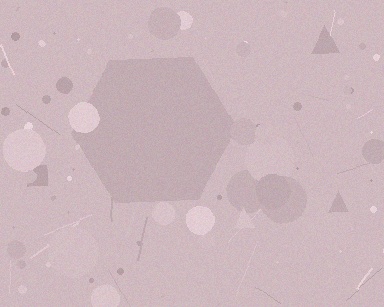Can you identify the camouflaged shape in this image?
The camouflaged shape is a hexagon.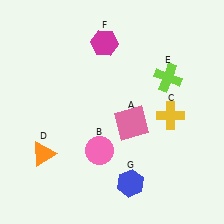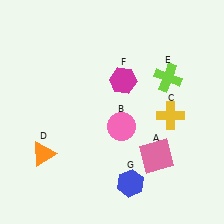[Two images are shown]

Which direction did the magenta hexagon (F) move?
The magenta hexagon (F) moved down.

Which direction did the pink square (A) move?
The pink square (A) moved down.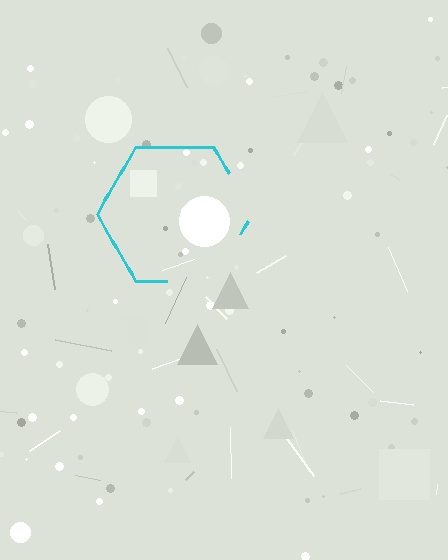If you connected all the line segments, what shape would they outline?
They would outline a hexagon.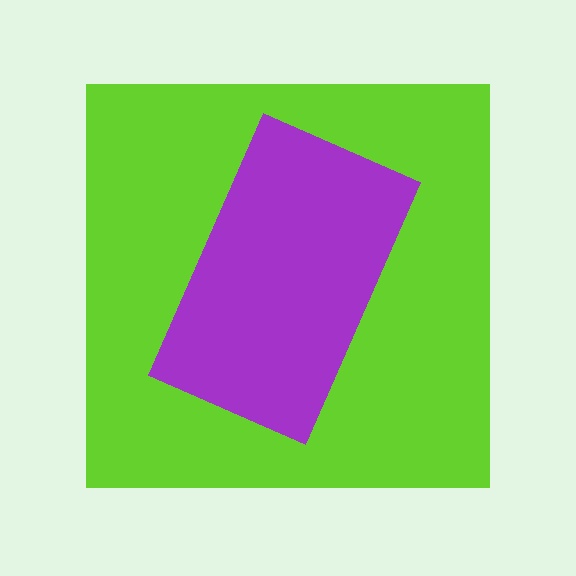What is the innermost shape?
The purple rectangle.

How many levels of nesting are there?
2.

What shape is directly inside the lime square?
The purple rectangle.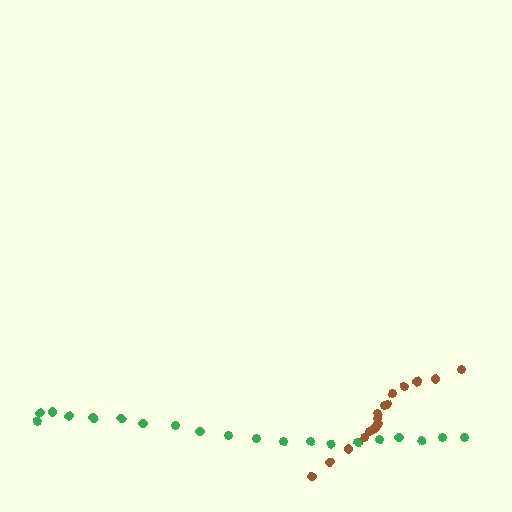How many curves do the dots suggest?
There are 2 distinct paths.